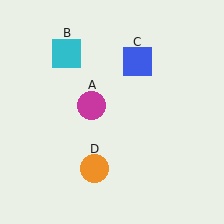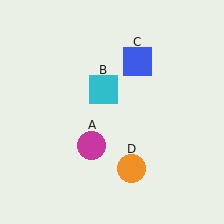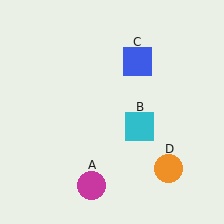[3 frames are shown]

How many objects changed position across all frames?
3 objects changed position: magenta circle (object A), cyan square (object B), orange circle (object D).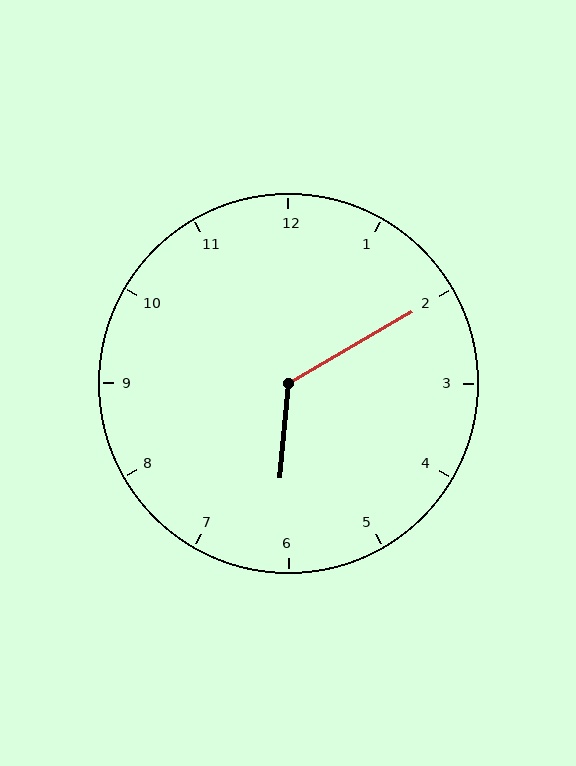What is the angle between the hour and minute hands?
Approximately 125 degrees.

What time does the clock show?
6:10.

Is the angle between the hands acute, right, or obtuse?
It is obtuse.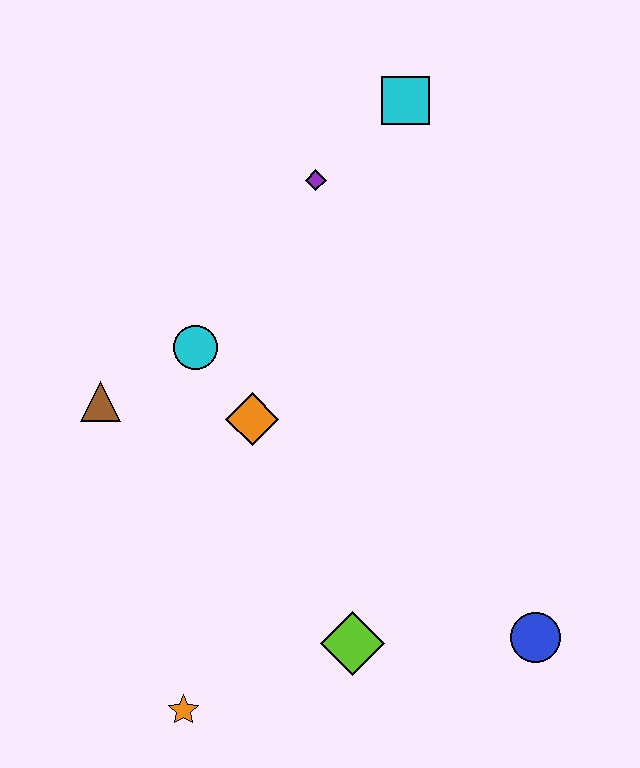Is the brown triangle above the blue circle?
Yes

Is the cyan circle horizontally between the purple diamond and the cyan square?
No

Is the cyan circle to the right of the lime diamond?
No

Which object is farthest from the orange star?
The cyan square is farthest from the orange star.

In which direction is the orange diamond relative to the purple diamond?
The orange diamond is below the purple diamond.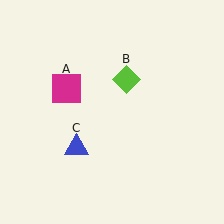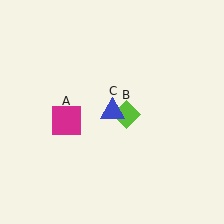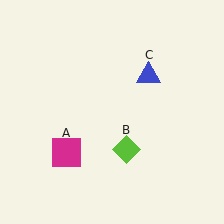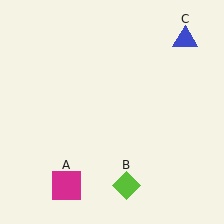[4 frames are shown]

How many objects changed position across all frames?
3 objects changed position: magenta square (object A), lime diamond (object B), blue triangle (object C).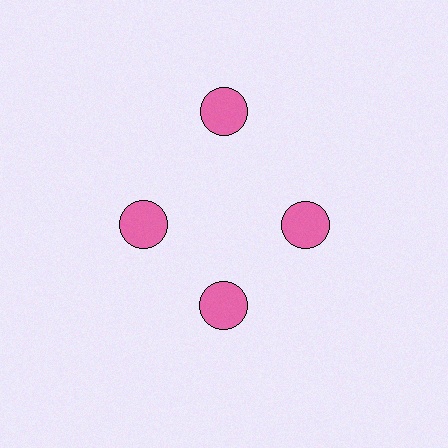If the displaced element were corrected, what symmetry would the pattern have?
It would have 4-fold rotational symmetry — the pattern would map onto itself every 90 degrees.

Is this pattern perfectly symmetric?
No. The 4 pink circles are arranged in a ring, but one element near the 12 o'clock position is pushed outward from the center, breaking the 4-fold rotational symmetry.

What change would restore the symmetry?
The symmetry would be restored by moving it inward, back onto the ring so that all 4 circles sit at equal angles and equal distance from the center.